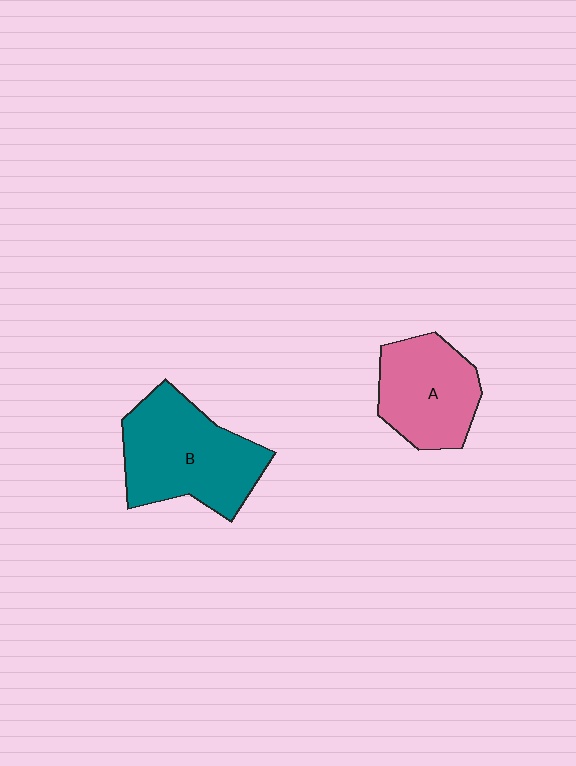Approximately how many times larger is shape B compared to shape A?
Approximately 1.4 times.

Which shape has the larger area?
Shape B (teal).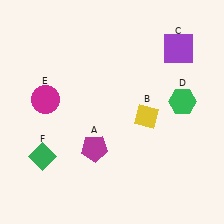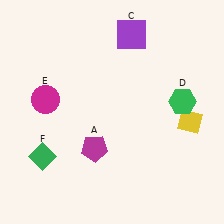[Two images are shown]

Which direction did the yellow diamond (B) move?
The yellow diamond (B) moved right.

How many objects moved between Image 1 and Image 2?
2 objects moved between the two images.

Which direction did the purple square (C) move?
The purple square (C) moved left.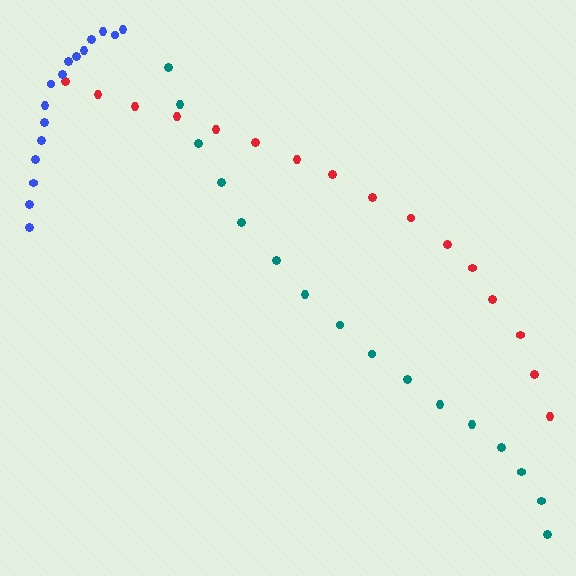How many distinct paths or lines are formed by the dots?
There are 3 distinct paths.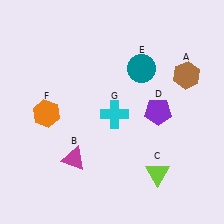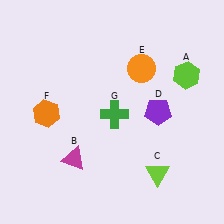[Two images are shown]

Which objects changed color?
A changed from brown to lime. E changed from teal to orange. G changed from cyan to green.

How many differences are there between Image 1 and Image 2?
There are 3 differences between the two images.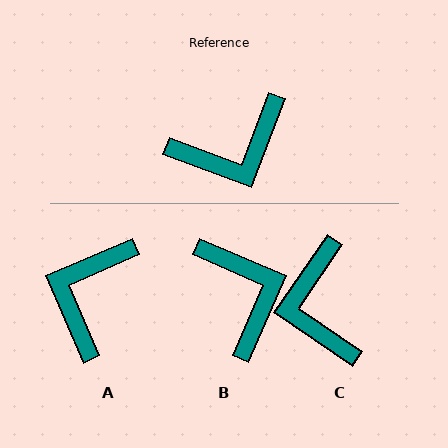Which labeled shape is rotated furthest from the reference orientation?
A, about 136 degrees away.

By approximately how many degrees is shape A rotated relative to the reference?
Approximately 136 degrees clockwise.